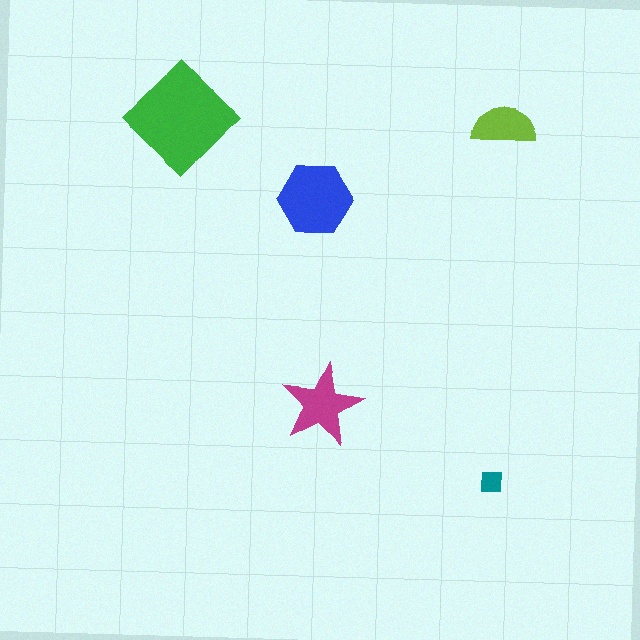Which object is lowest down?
The teal square is bottommost.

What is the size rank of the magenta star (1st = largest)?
3rd.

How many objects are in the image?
There are 5 objects in the image.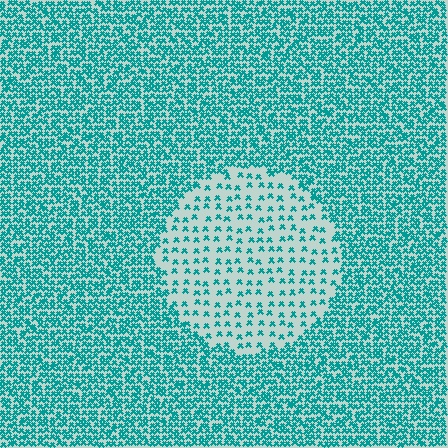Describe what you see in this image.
The image contains small teal elements arranged at two different densities. A circle-shaped region is visible where the elements are less densely packed than the surrounding area.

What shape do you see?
I see a circle.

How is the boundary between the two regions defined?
The boundary is defined by a change in element density (approximately 2.9x ratio). All elements are the same color, size, and shape.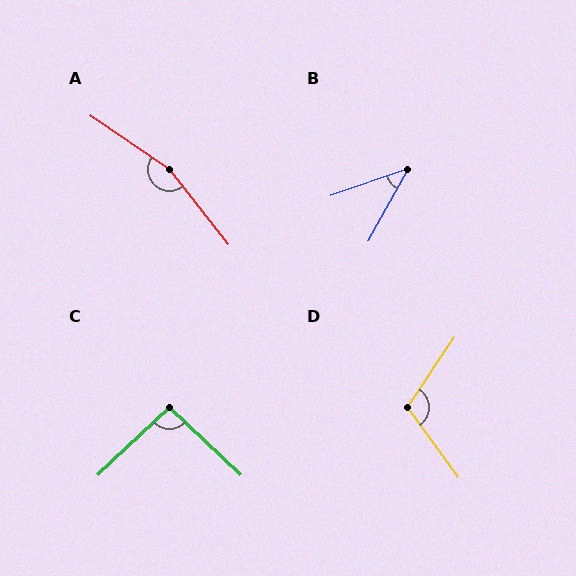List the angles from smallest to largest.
B (42°), C (93°), D (110°), A (162°).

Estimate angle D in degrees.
Approximately 110 degrees.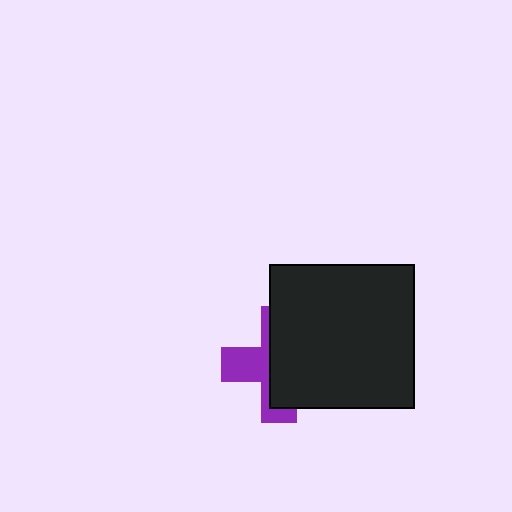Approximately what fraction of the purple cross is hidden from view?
Roughly 61% of the purple cross is hidden behind the black square.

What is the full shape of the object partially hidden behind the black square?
The partially hidden object is a purple cross.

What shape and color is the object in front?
The object in front is a black square.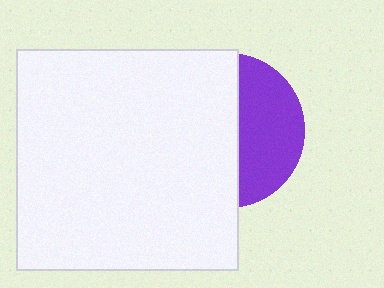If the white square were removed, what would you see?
You would see the complete purple circle.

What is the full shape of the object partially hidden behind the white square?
The partially hidden object is a purple circle.